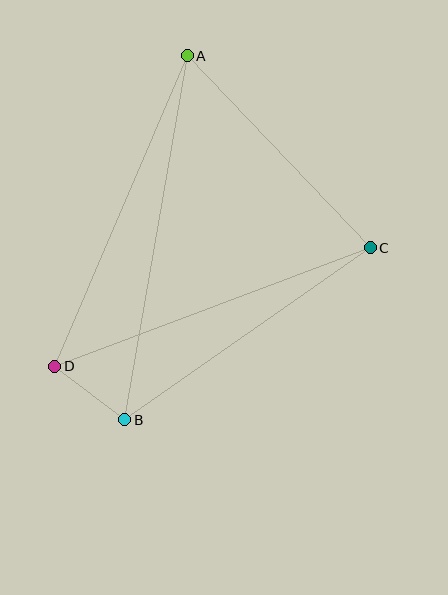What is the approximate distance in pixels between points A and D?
The distance between A and D is approximately 338 pixels.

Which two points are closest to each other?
Points B and D are closest to each other.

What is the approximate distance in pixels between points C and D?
The distance between C and D is approximately 337 pixels.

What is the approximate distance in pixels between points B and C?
The distance between B and C is approximately 300 pixels.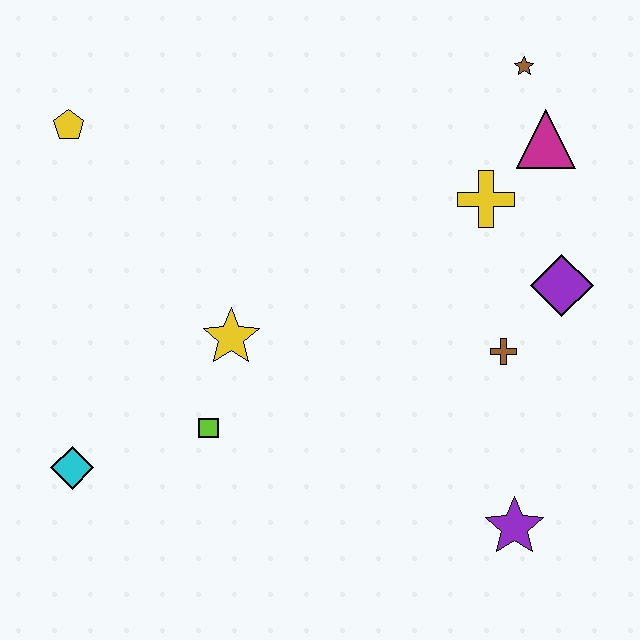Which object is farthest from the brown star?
The cyan diamond is farthest from the brown star.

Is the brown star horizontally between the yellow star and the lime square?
No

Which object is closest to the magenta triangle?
The brown star is closest to the magenta triangle.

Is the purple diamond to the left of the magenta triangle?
No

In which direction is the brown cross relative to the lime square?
The brown cross is to the right of the lime square.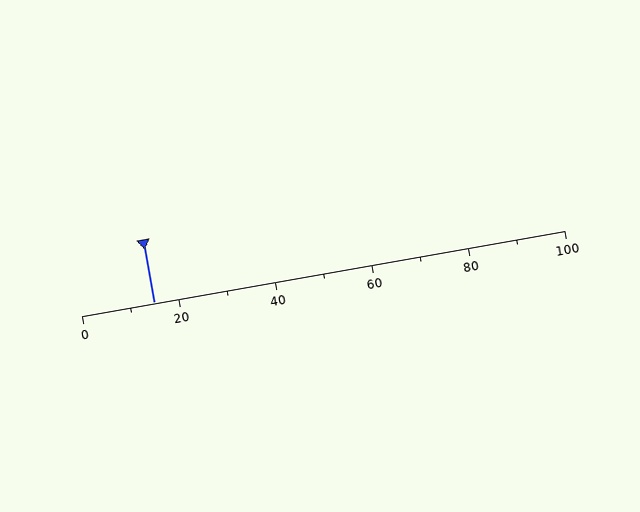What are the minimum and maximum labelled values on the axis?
The axis runs from 0 to 100.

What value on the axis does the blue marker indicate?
The marker indicates approximately 15.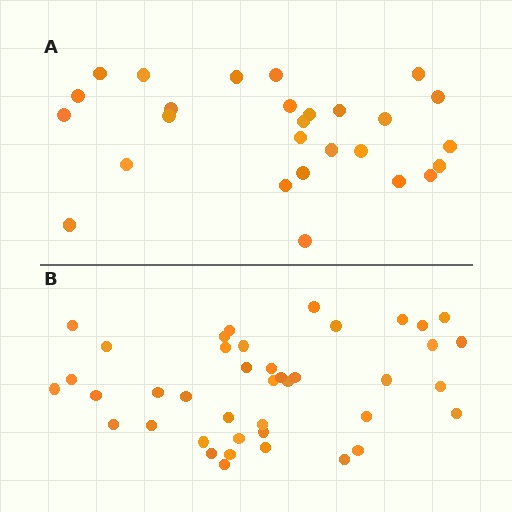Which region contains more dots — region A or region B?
Region B (the bottom region) has more dots.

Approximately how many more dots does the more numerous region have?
Region B has approximately 15 more dots than region A.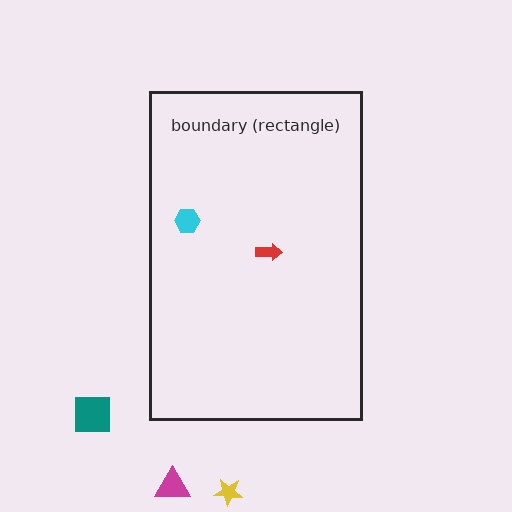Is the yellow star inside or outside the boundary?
Outside.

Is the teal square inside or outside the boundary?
Outside.